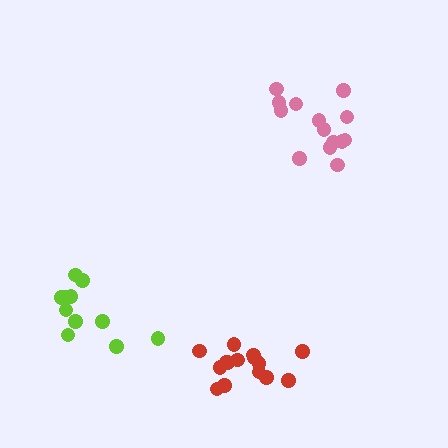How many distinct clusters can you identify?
There are 3 distinct clusters.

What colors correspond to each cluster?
The clusters are colored: pink, lime, red.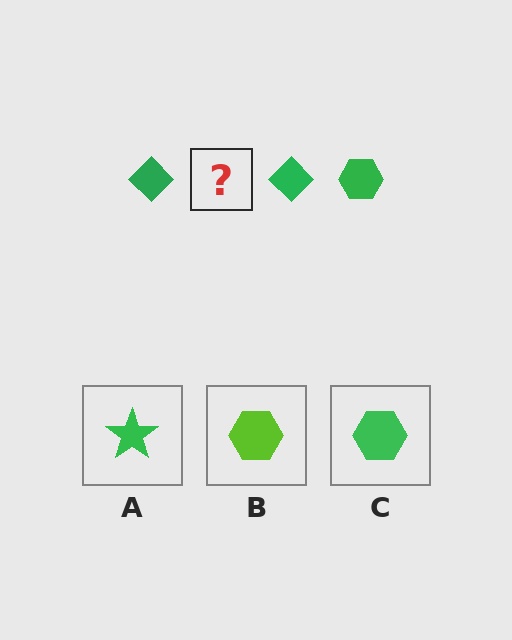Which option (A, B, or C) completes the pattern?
C.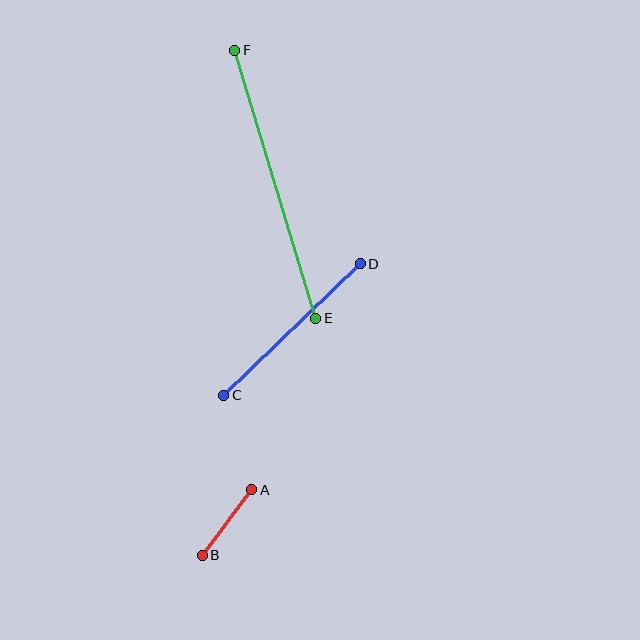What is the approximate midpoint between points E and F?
The midpoint is at approximately (275, 184) pixels.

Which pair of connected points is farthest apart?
Points E and F are farthest apart.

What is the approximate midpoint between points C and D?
The midpoint is at approximately (292, 329) pixels.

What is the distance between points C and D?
The distance is approximately 190 pixels.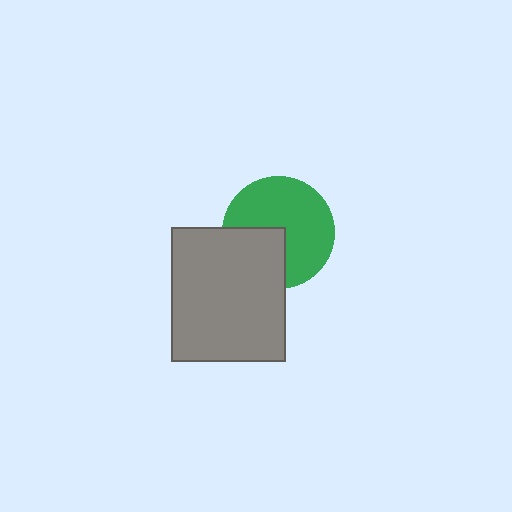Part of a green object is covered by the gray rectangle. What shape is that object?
It is a circle.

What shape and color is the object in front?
The object in front is a gray rectangle.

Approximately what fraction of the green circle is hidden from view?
Roughly 32% of the green circle is hidden behind the gray rectangle.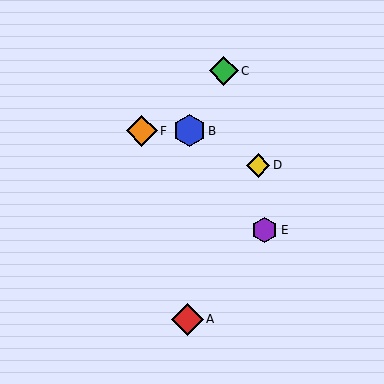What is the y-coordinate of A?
Object A is at y≈319.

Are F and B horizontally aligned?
Yes, both are at y≈131.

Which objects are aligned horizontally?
Objects B, F are aligned horizontally.